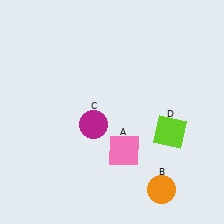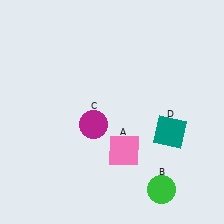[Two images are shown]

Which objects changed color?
B changed from orange to green. D changed from lime to teal.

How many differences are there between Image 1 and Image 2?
There are 2 differences between the two images.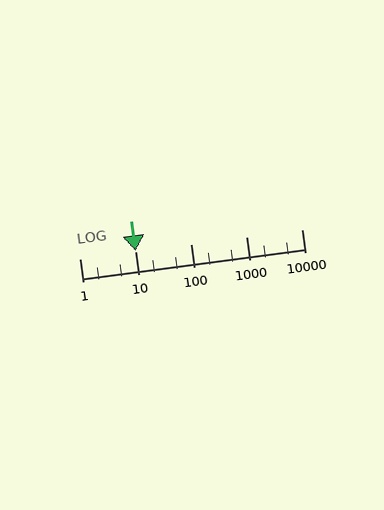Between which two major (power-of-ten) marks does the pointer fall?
The pointer is between 10 and 100.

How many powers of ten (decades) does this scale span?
The scale spans 4 decades, from 1 to 10000.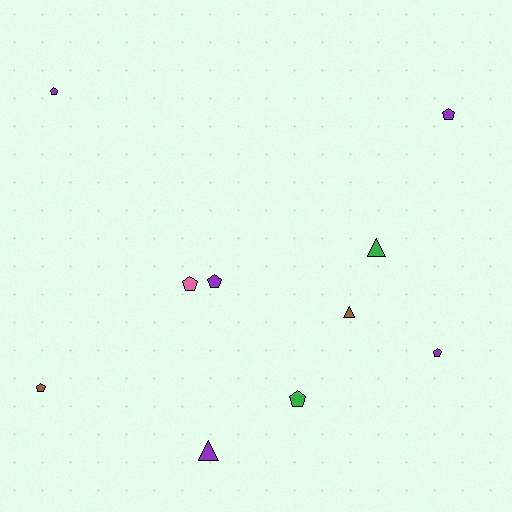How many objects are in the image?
There are 10 objects.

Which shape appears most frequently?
Pentagon, with 7 objects.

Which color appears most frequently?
Purple, with 5 objects.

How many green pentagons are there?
There is 1 green pentagon.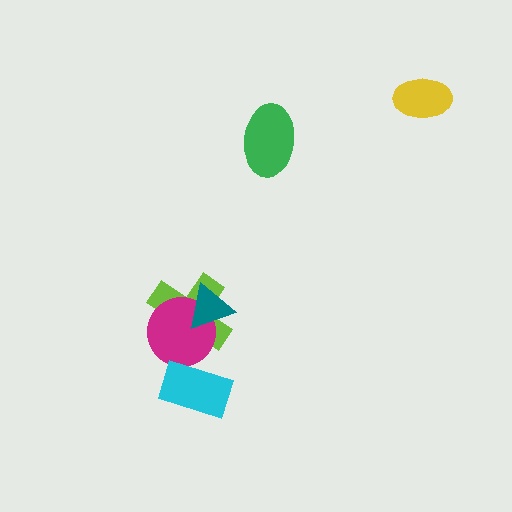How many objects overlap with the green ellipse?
0 objects overlap with the green ellipse.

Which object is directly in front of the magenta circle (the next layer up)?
The teal triangle is directly in front of the magenta circle.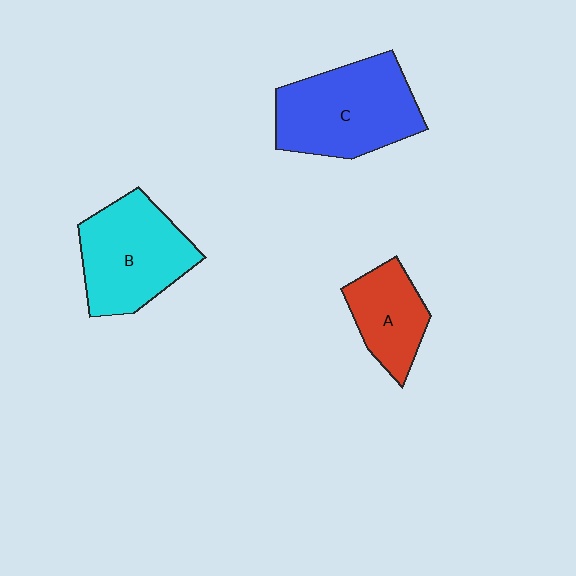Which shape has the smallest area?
Shape A (red).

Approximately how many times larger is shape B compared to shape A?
Approximately 1.6 times.